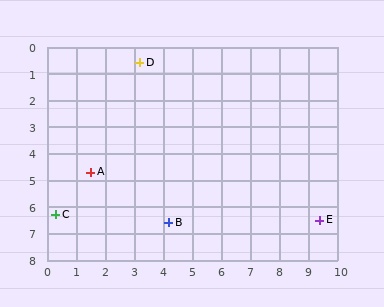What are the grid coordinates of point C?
Point C is at approximately (0.3, 6.3).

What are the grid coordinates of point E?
Point E is at approximately (9.4, 6.5).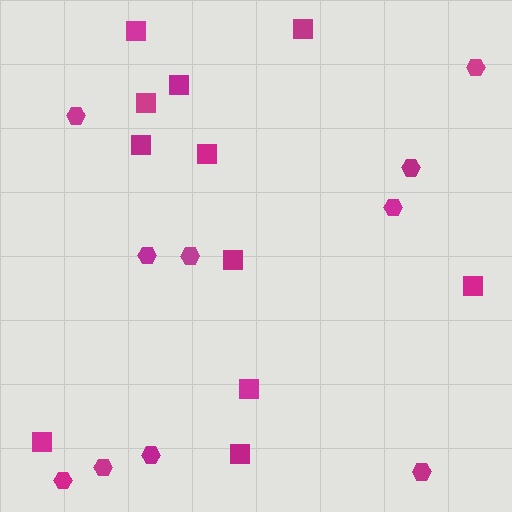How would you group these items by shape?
There are 2 groups: one group of squares (11) and one group of hexagons (10).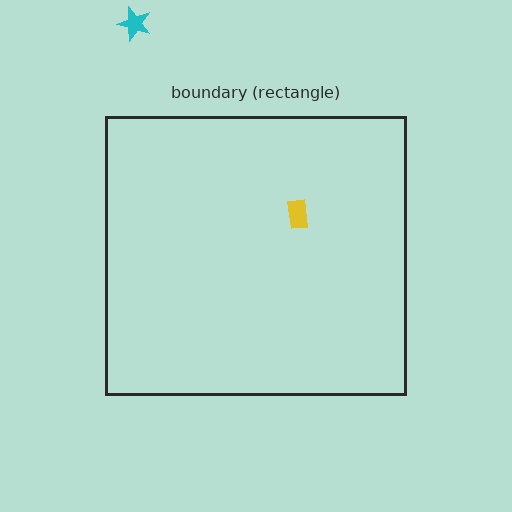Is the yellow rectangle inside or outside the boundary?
Inside.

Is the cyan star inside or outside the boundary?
Outside.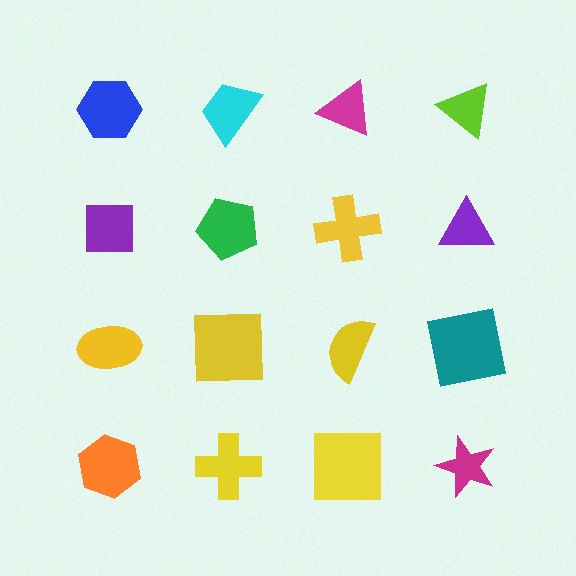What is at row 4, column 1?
An orange hexagon.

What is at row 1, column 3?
A magenta triangle.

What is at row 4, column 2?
A yellow cross.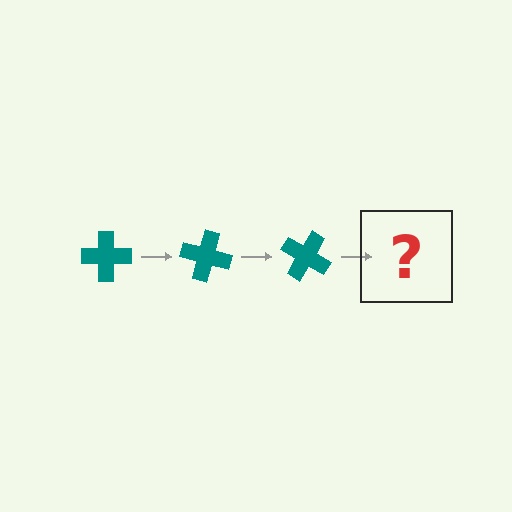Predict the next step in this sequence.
The next step is a teal cross rotated 45 degrees.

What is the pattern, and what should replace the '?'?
The pattern is that the cross rotates 15 degrees each step. The '?' should be a teal cross rotated 45 degrees.